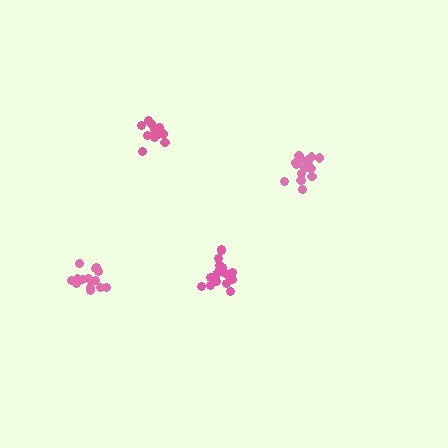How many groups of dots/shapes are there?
There are 4 groups.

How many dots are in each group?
Group 1: 15 dots, Group 2: 20 dots, Group 3: 14 dots, Group 4: 19 dots (68 total).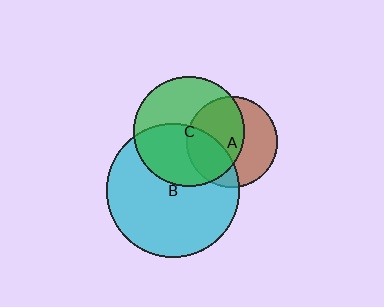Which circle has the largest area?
Circle B (cyan).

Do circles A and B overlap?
Yes.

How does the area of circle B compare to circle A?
Approximately 2.1 times.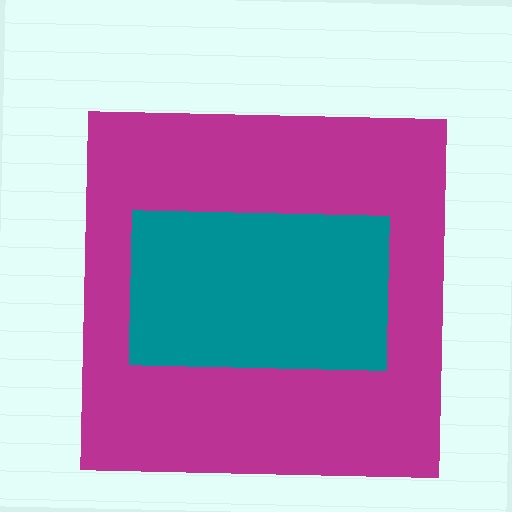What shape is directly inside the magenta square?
The teal rectangle.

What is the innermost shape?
The teal rectangle.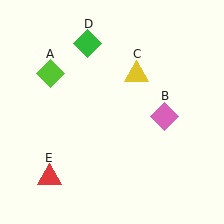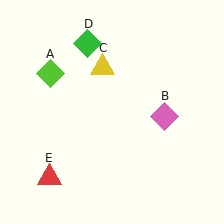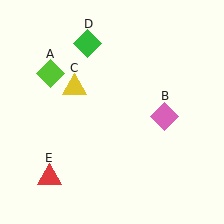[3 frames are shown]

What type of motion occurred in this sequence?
The yellow triangle (object C) rotated counterclockwise around the center of the scene.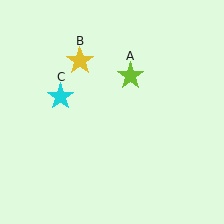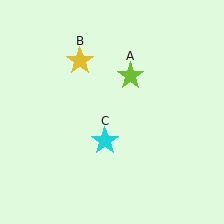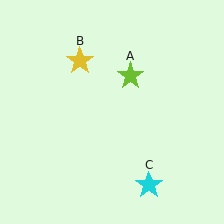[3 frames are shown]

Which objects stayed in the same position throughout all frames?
Lime star (object A) and yellow star (object B) remained stationary.